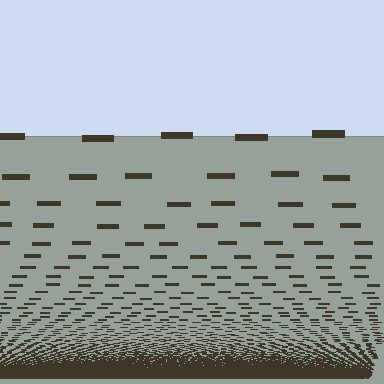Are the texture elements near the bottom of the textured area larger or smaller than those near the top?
Smaller. The gradient is inverted — elements near the bottom are smaller and denser.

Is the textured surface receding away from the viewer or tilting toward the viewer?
The surface appears to tilt toward the viewer. Texture elements get larger and sparser toward the top.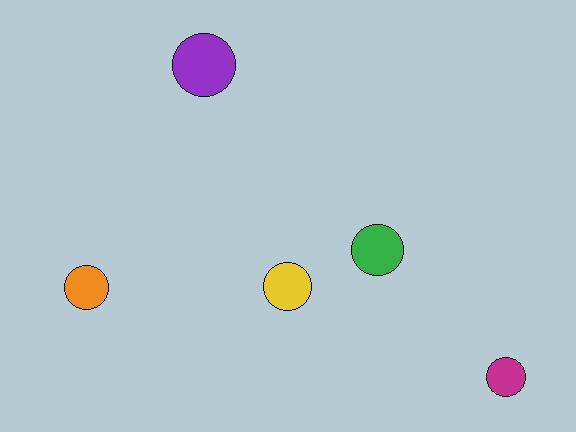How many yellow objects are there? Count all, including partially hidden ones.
There is 1 yellow object.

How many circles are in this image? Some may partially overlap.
There are 5 circles.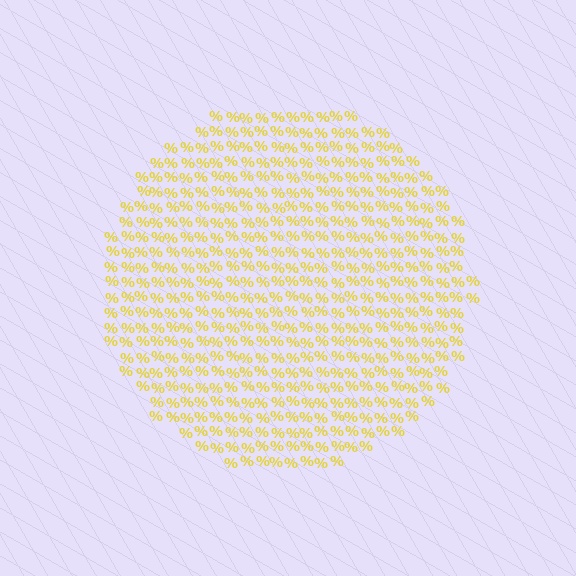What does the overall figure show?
The overall figure shows a circle.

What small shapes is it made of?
It is made of small percent signs.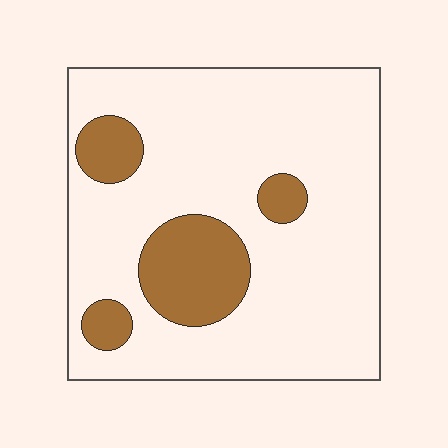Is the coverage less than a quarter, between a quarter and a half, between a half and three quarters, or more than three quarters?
Less than a quarter.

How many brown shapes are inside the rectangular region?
4.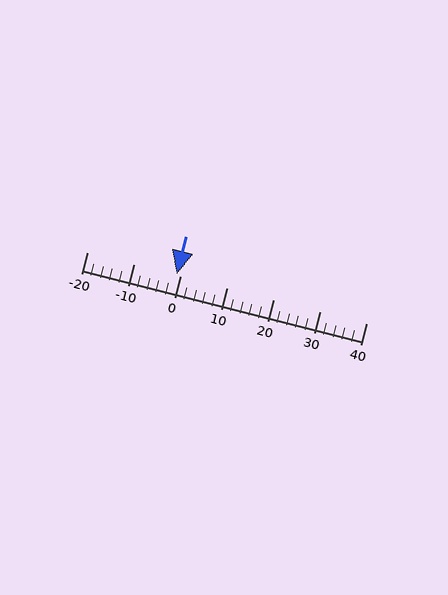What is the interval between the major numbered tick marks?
The major tick marks are spaced 10 units apart.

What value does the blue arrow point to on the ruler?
The blue arrow points to approximately -1.